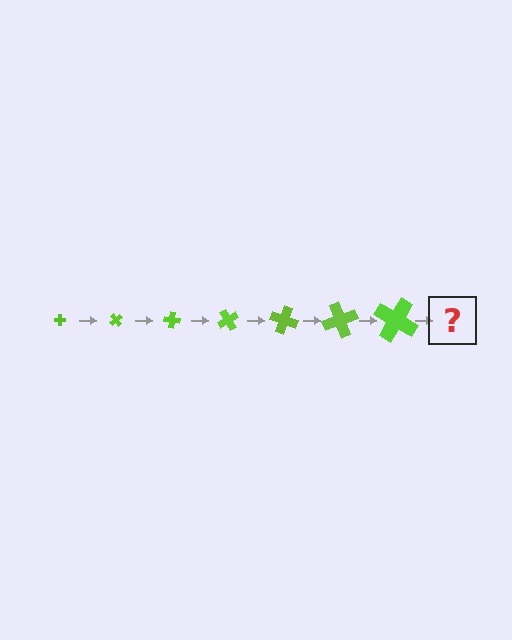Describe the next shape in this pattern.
It should be a cross, larger than the previous one and rotated 350 degrees from the start.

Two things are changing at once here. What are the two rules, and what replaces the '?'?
The two rules are that the cross grows larger each step and it rotates 50 degrees each step. The '?' should be a cross, larger than the previous one and rotated 350 degrees from the start.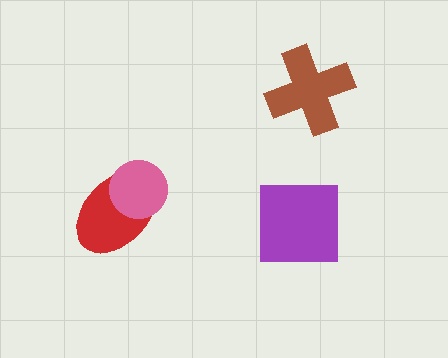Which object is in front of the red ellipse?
The pink circle is in front of the red ellipse.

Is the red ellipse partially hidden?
Yes, it is partially covered by another shape.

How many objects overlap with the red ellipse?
1 object overlaps with the red ellipse.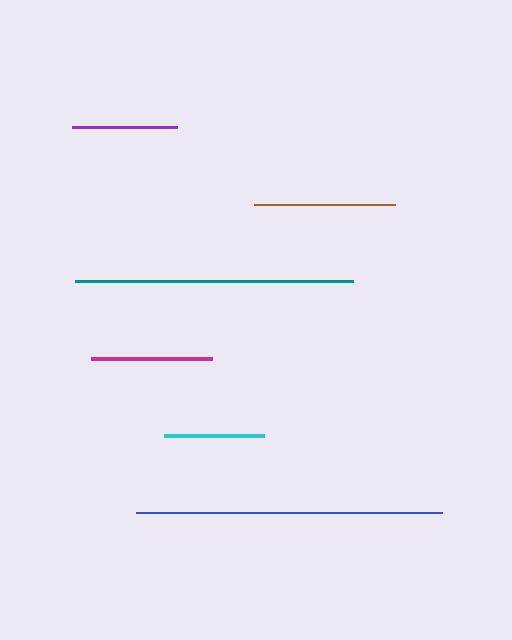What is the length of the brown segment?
The brown segment is approximately 141 pixels long.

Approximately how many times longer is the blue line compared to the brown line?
The blue line is approximately 2.2 times the length of the brown line.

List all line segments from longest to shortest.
From longest to shortest: blue, teal, brown, magenta, purple, cyan.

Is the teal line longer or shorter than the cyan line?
The teal line is longer than the cyan line.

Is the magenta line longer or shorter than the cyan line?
The magenta line is longer than the cyan line.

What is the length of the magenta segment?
The magenta segment is approximately 121 pixels long.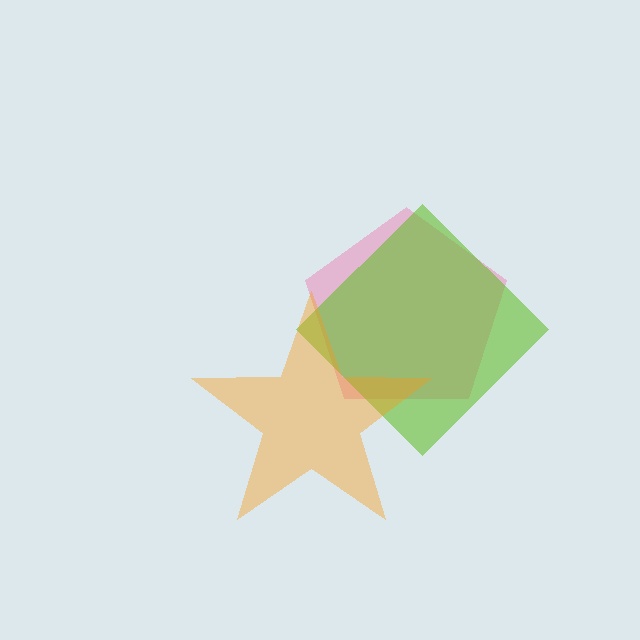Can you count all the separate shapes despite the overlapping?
Yes, there are 3 separate shapes.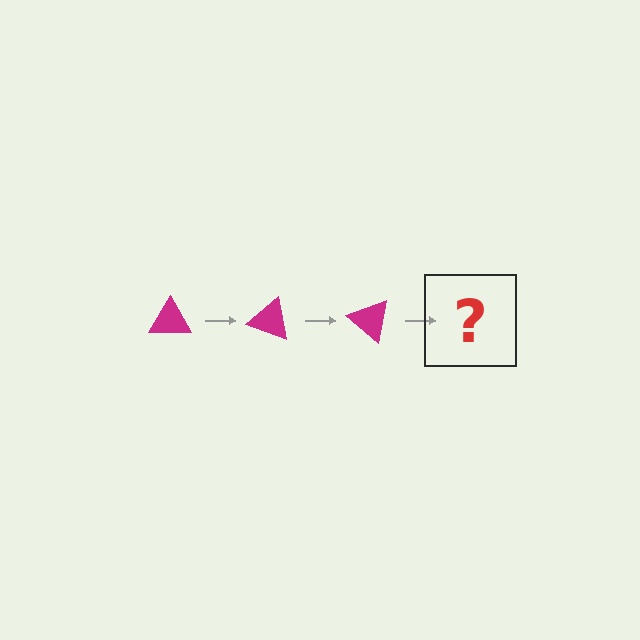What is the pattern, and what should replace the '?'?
The pattern is that the triangle rotates 20 degrees each step. The '?' should be a magenta triangle rotated 60 degrees.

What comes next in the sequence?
The next element should be a magenta triangle rotated 60 degrees.